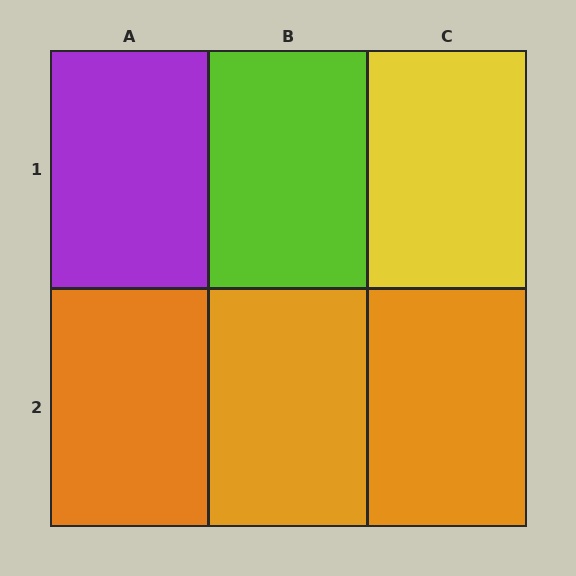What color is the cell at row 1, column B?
Lime.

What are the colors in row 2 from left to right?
Orange, orange, orange.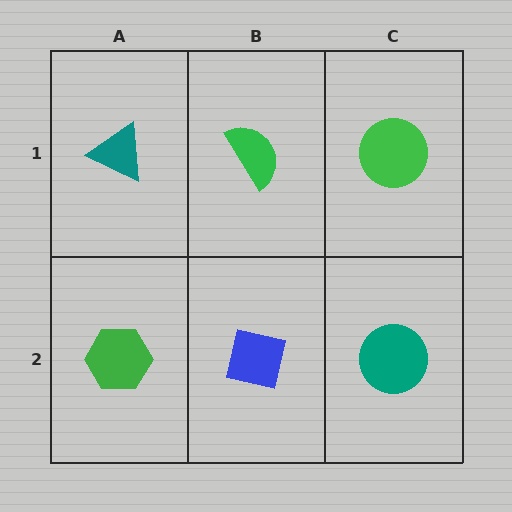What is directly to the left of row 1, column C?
A green semicircle.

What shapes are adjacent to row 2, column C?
A green circle (row 1, column C), a blue square (row 2, column B).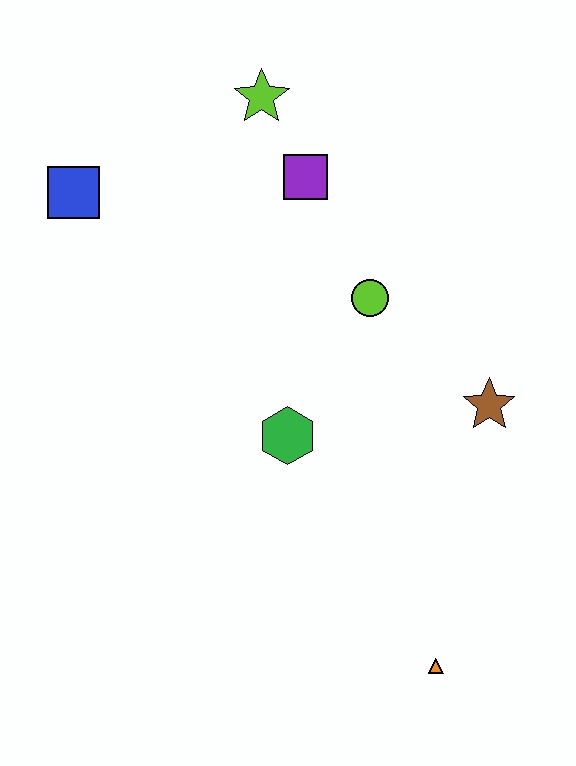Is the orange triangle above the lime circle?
No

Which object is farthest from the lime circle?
The orange triangle is farthest from the lime circle.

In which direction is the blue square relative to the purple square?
The blue square is to the left of the purple square.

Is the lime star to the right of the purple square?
No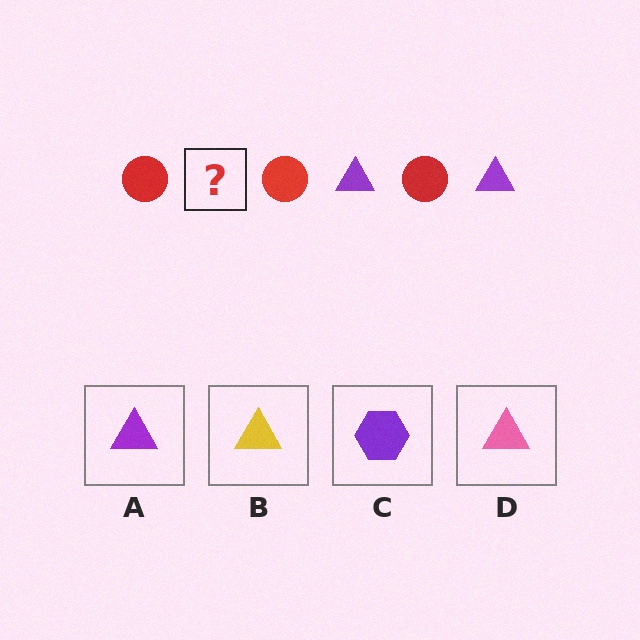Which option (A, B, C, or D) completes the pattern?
A.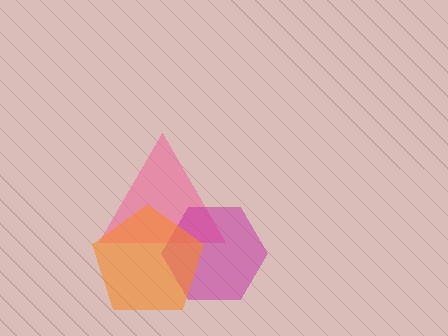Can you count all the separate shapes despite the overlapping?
Yes, there are 3 separate shapes.